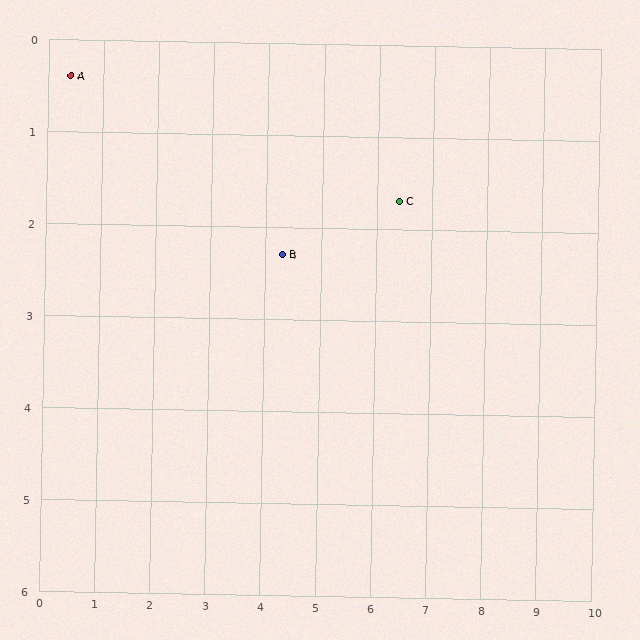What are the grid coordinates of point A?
Point A is at approximately (0.4, 0.4).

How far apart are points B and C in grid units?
Points B and C are about 2.2 grid units apart.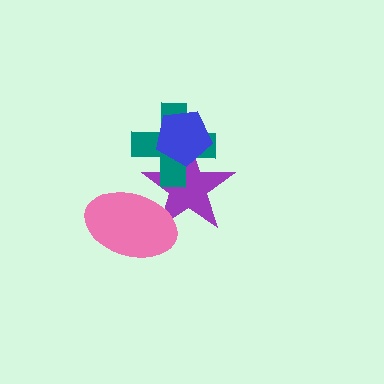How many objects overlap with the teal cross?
2 objects overlap with the teal cross.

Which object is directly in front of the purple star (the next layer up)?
The teal cross is directly in front of the purple star.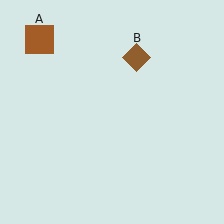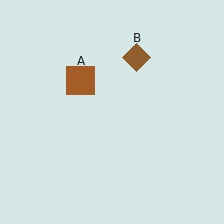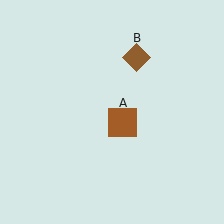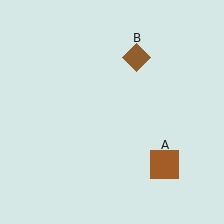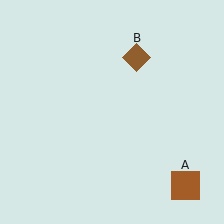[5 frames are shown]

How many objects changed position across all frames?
1 object changed position: brown square (object A).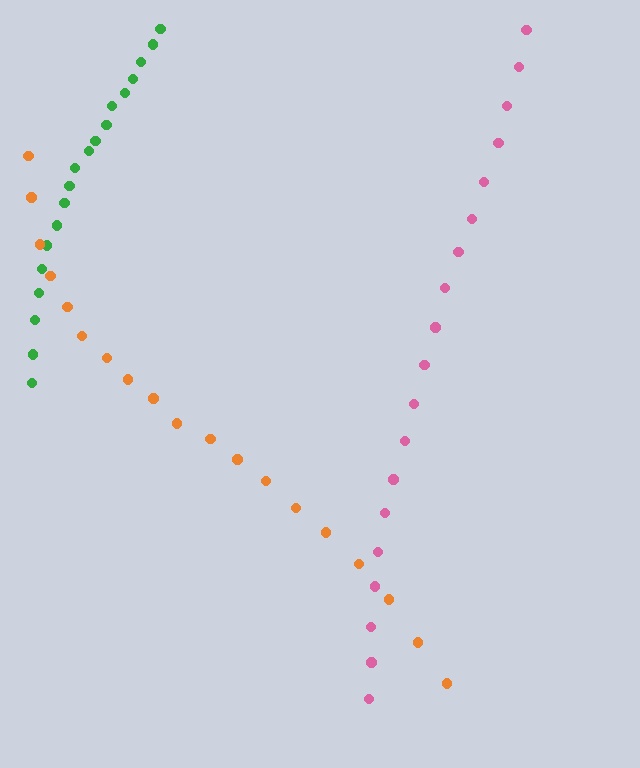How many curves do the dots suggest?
There are 3 distinct paths.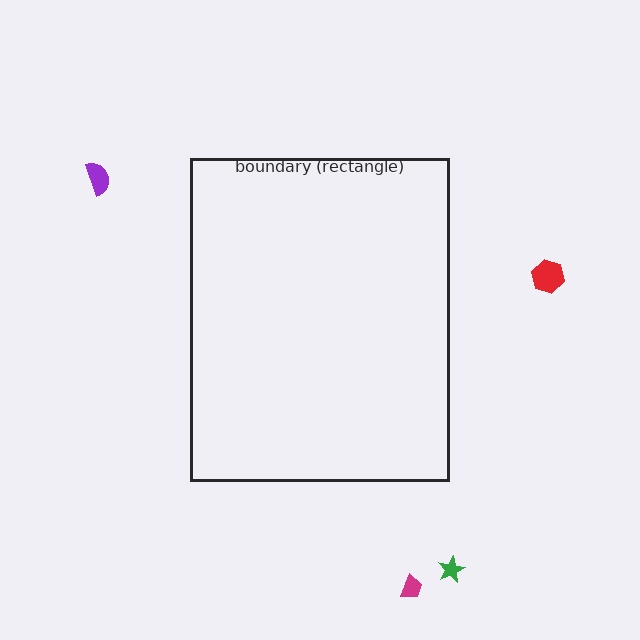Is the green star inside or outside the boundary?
Outside.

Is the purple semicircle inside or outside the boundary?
Outside.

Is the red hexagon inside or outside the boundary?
Outside.